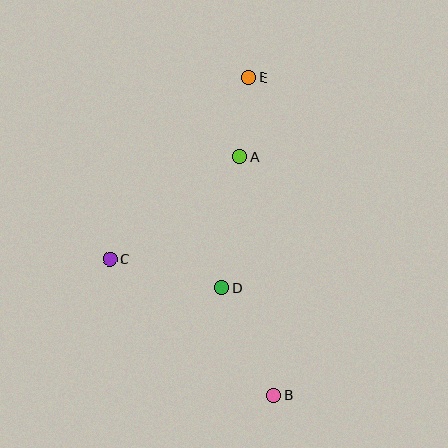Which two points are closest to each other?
Points A and E are closest to each other.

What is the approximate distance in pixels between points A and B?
The distance between A and B is approximately 240 pixels.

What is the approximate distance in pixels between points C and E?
The distance between C and E is approximately 228 pixels.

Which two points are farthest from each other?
Points B and E are farthest from each other.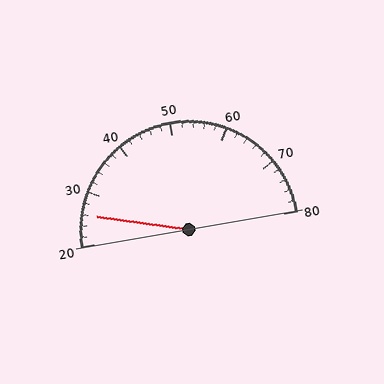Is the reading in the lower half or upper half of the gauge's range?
The reading is in the lower half of the range (20 to 80).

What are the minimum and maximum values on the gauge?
The gauge ranges from 20 to 80.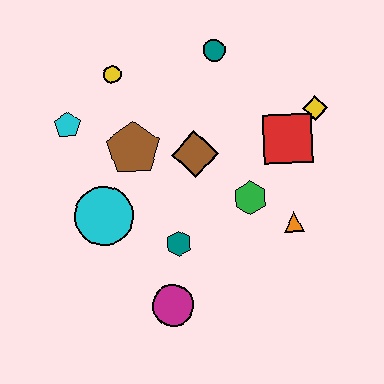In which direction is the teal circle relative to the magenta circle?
The teal circle is above the magenta circle.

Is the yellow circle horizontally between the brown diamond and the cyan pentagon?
Yes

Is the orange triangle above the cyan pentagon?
No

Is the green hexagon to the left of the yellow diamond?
Yes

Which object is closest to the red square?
The yellow diamond is closest to the red square.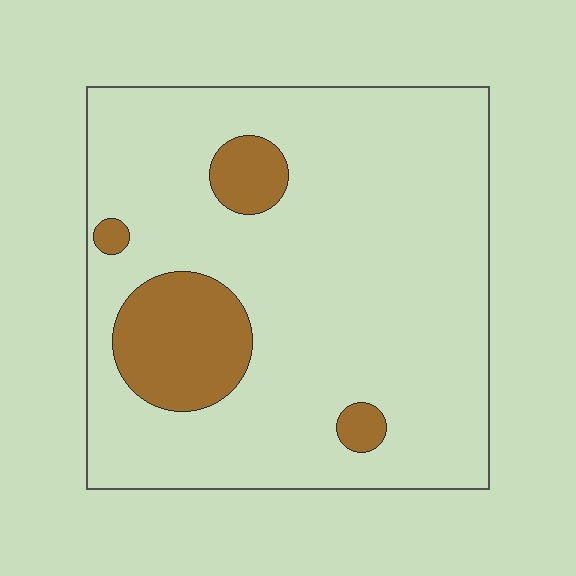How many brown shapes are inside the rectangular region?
4.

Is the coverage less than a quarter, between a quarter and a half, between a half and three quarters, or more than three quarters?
Less than a quarter.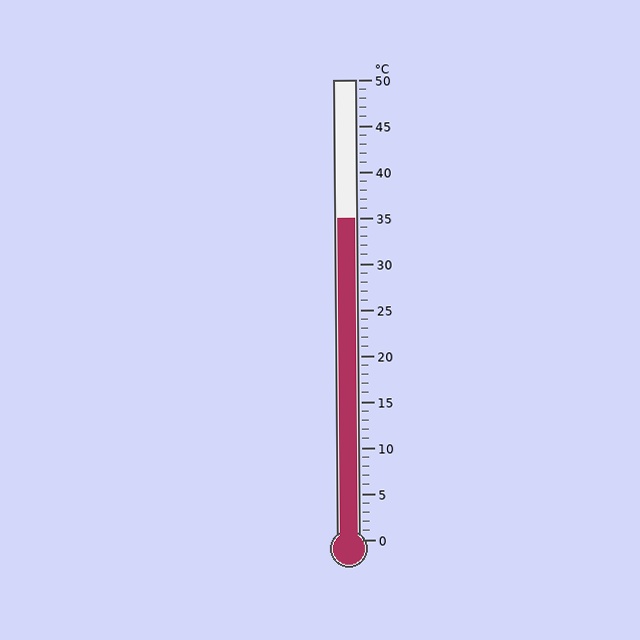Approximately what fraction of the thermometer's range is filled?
The thermometer is filled to approximately 70% of its range.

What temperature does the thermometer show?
The thermometer shows approximately 35°C.